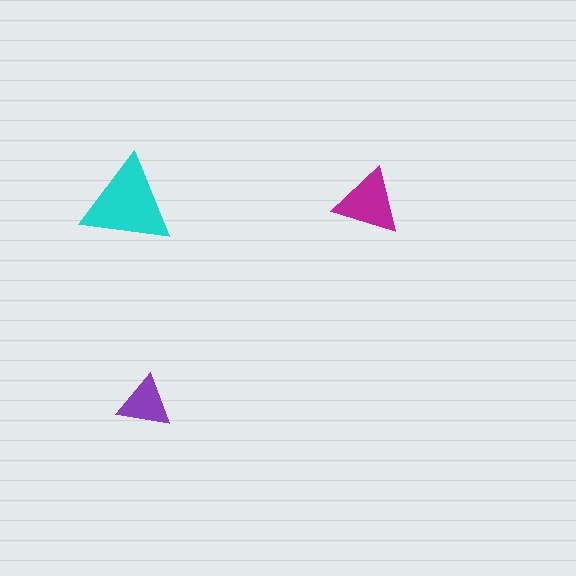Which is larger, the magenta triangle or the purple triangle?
The magenta one.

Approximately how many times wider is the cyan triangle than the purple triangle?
About 1.5 times wider.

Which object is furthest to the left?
The cyan triangle is leftmost.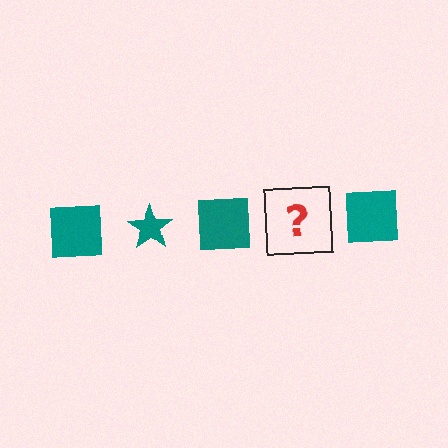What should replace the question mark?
The question mark should be replaced with a teal star.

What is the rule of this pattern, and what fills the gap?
The rule is that the pattern cycles through square, star shapes in teal. The gap should be filled with a teal star.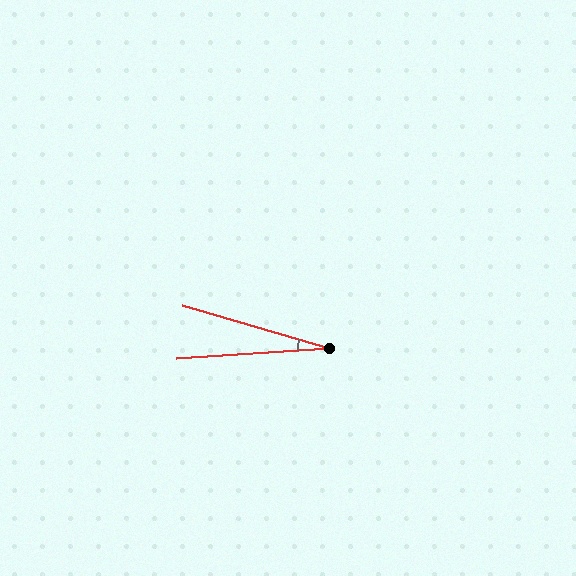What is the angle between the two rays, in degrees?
Approximately 20 degrees.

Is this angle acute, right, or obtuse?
It is acute.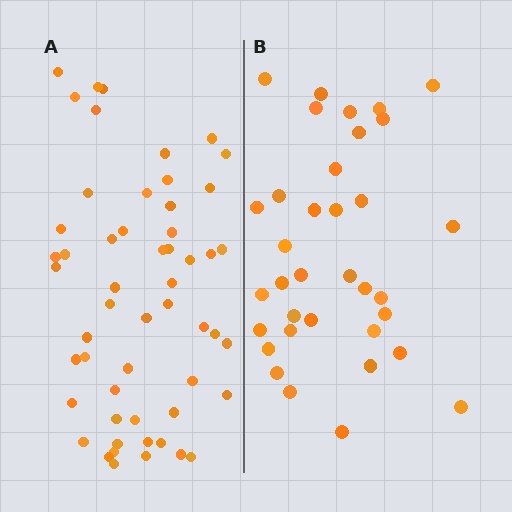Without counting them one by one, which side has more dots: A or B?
Region A (the left region) has more dots.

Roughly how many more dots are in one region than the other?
Region A has approximately 20 more dots than region B.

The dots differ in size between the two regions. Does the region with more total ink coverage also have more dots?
No. Region B has more total ink coverage because its dots are larger, but region A actually contains more individual dots. Total area can be misleading — the number of items is what matters here.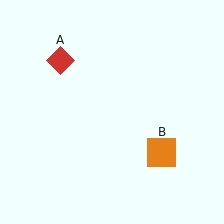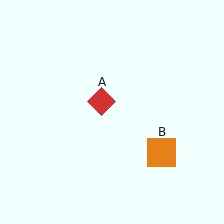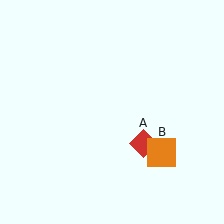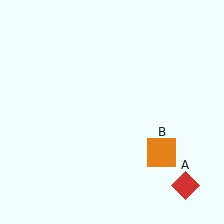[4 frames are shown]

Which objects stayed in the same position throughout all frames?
Orange square (object B) remained stationary.